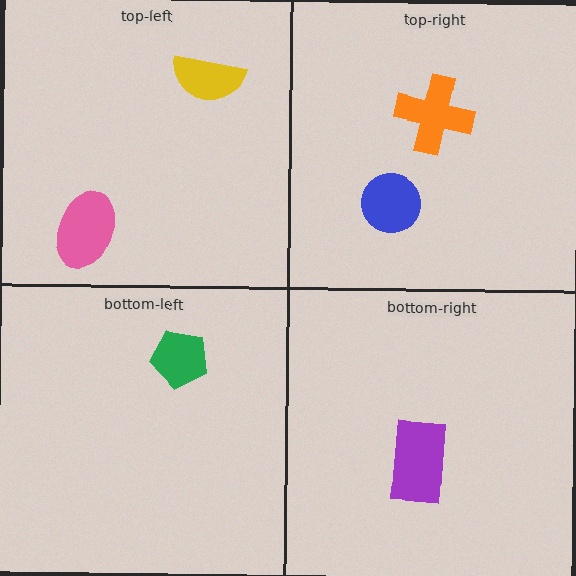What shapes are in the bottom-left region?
The green pentagon.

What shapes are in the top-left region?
The pink ellipse, the yellow semicircle.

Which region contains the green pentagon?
The bottom-left region.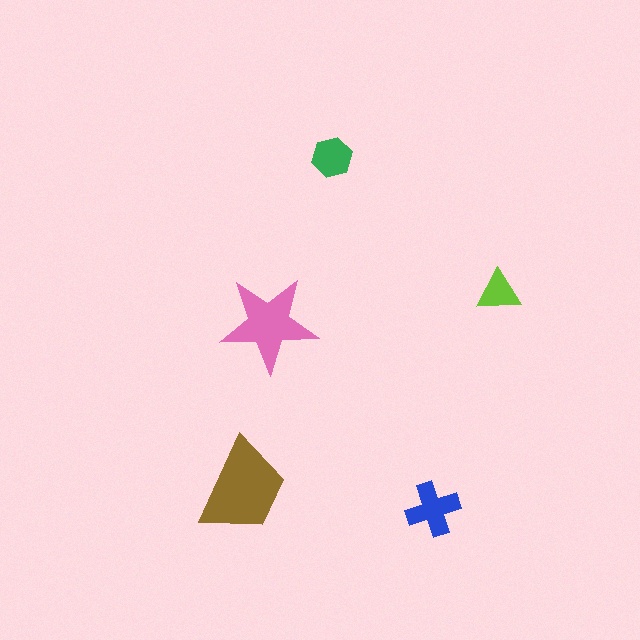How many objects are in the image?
There are 5 objects in the image.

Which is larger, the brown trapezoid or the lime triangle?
The brown trapezoid.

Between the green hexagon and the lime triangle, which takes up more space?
The green hexagon.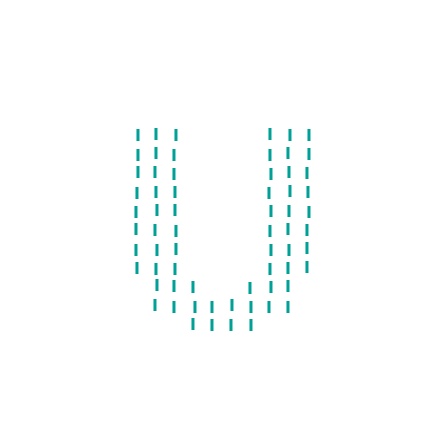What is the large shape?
The large shape is the letter U.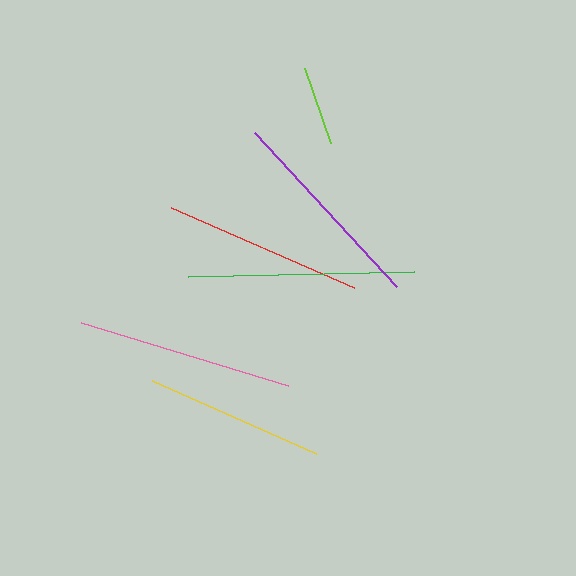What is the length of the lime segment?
The lime segment is approximately 79 pixels long.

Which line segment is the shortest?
The lime line is the shortest at approximately 79 pixels.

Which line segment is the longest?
The green line is the longest at approximately 226 pixels.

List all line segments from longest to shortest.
From longest to shortest: green, pink, purple, red, yellow, lime.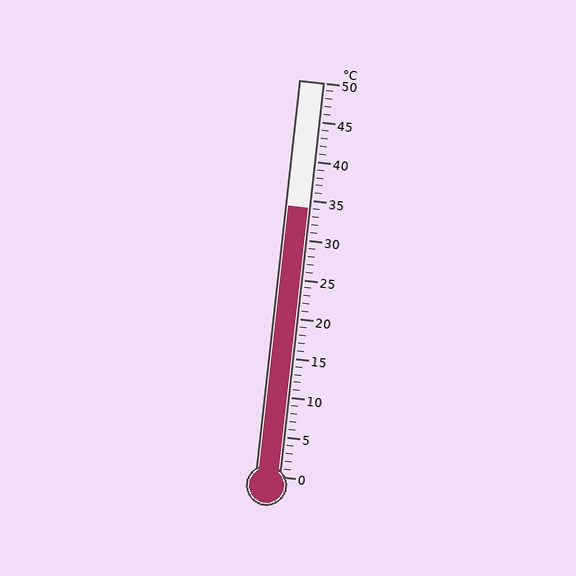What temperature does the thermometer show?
The thermometer shows approximately 34°C.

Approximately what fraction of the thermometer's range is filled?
The thermometer is filled to approximately 70% of its range.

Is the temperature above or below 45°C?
The temperature is below 45°C.